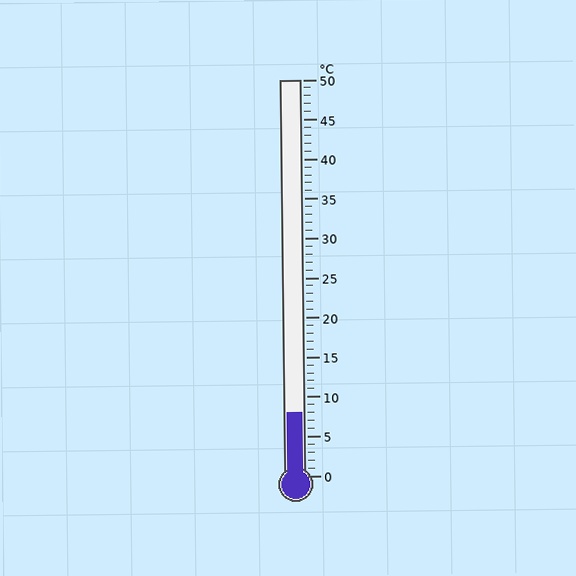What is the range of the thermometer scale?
The thermometer scale ranges from 0°C to 50°C.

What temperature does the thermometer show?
The thermometer shows approximately 8°C.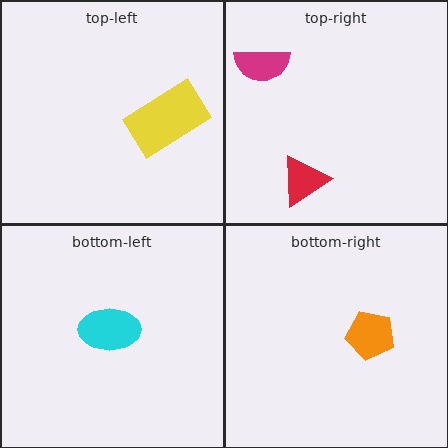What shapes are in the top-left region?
The yellow rectangle.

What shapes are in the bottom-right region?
The orange pentagon.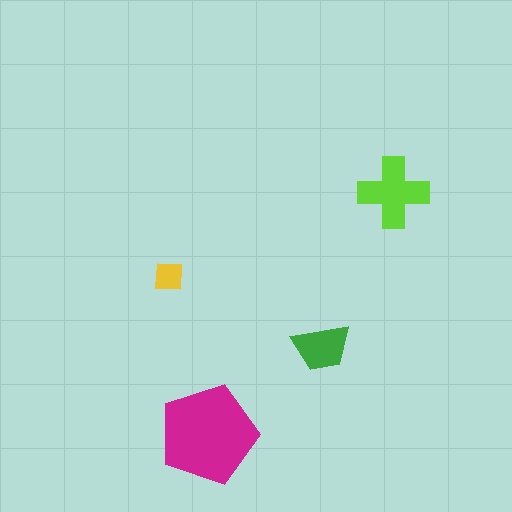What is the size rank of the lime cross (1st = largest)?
2nd.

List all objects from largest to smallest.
The magenta pentagon, the lime cross, the green trapezoid, the yellow square.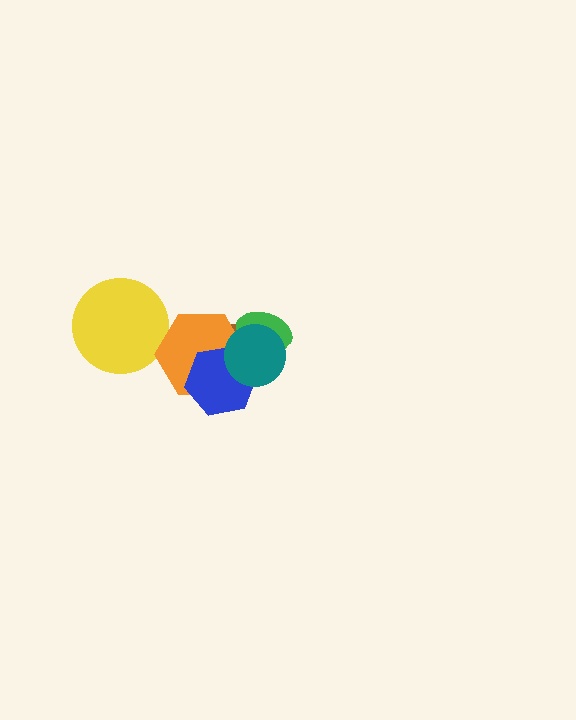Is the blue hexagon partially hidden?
Yes, it is partially covered by another shape.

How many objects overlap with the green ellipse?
3 objects overlap with the green ellipse.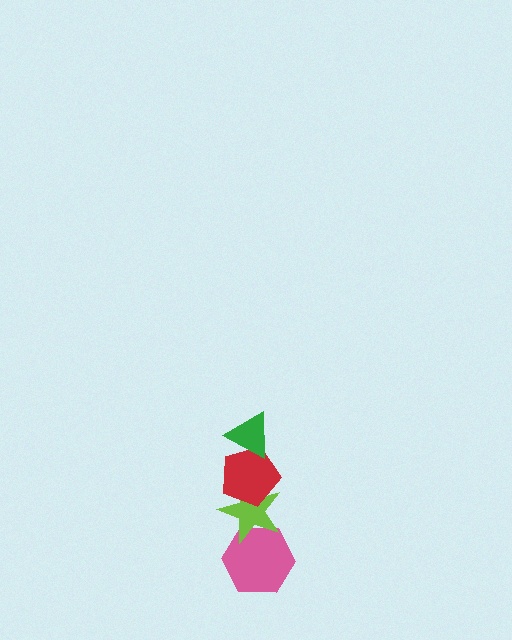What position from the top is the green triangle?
The green triangle is 1st from the top.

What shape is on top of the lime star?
The red pentagon is on top of the lime star.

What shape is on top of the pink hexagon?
The lime star is on top of the pink hexagon.